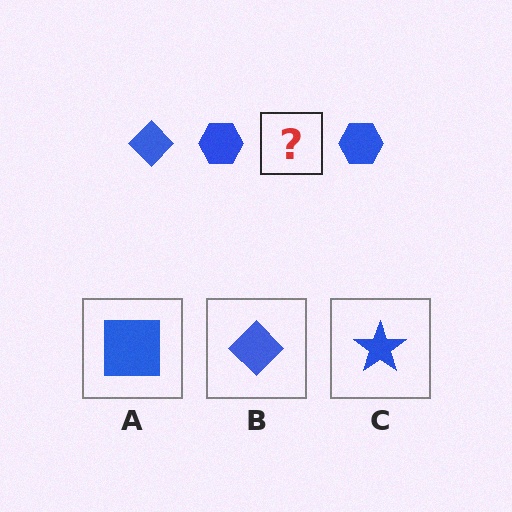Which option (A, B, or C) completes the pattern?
B.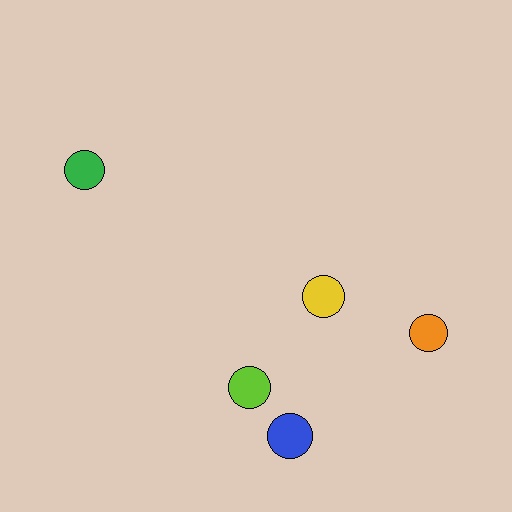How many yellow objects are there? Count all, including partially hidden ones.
There is 1 yellow object.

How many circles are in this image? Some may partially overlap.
There are 5 circles.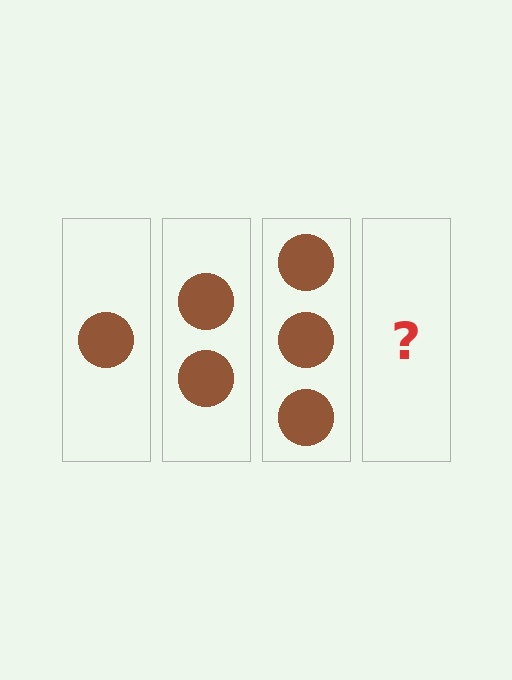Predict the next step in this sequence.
The next step is 4 circles.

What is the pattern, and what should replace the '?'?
The pattern is that each step adds one more circle. The '?' should be 4 circles.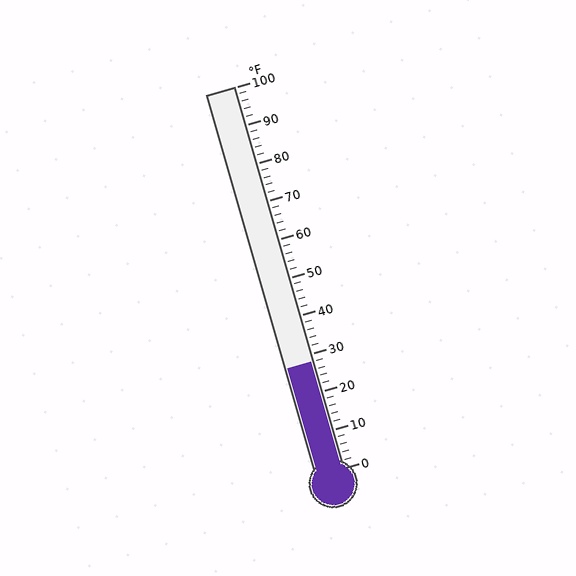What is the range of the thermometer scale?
The thermometer scale ranges from 0°F to 100°F.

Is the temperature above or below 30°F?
The temperature is below 30°F.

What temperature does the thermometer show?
The thermometer shows approximately 28°F.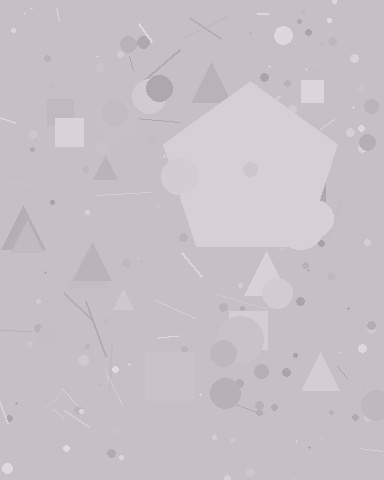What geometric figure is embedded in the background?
A pentagon is embedded in the background.